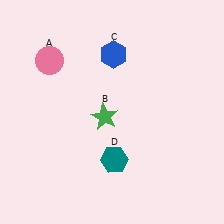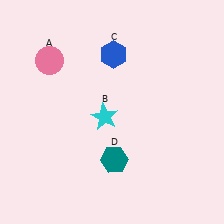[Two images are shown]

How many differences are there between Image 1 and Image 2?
There is 1 difference between the two images.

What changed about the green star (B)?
In Image 1, B is green. In Image 2, it changed to cyan.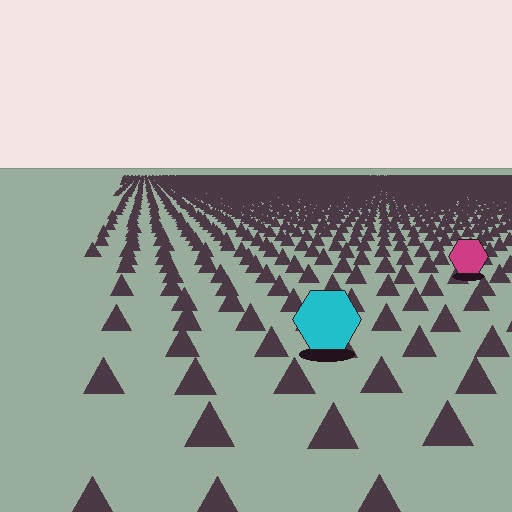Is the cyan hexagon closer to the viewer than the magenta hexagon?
Yes. The cyan hexagon is closer — you can tell from the texture gradient: the ground texture is coarser near it.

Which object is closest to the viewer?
The cyan hexagon is closest. The texture marks near it are larger and more spread out.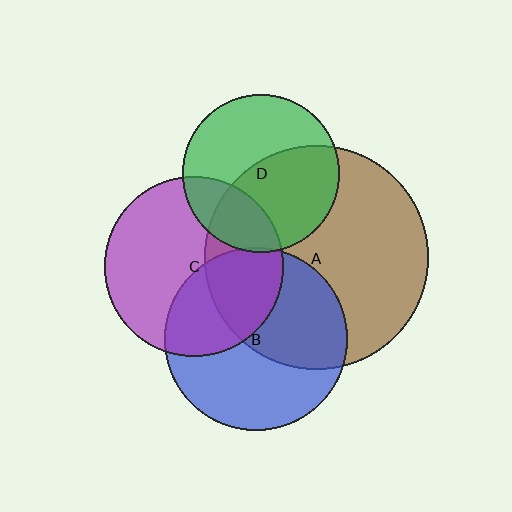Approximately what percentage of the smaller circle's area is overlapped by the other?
Approximately 5%.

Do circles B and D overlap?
Yes.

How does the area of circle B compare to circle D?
Approximately 1.3 times.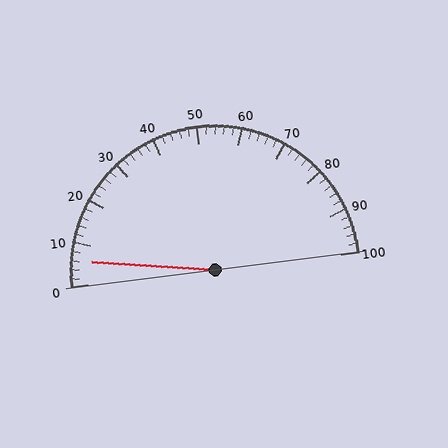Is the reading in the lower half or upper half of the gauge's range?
The reading is in the lower half of the range (0 to 100).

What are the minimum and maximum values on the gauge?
The gauge ranges from 0 to 100.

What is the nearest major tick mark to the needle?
The nearest major tick mark is 10.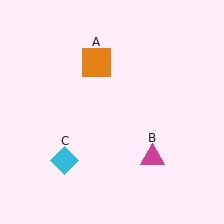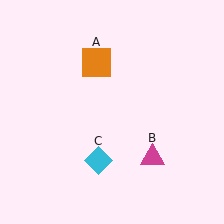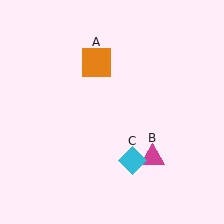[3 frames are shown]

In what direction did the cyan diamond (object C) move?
The cyan diamond (object C) moved right.